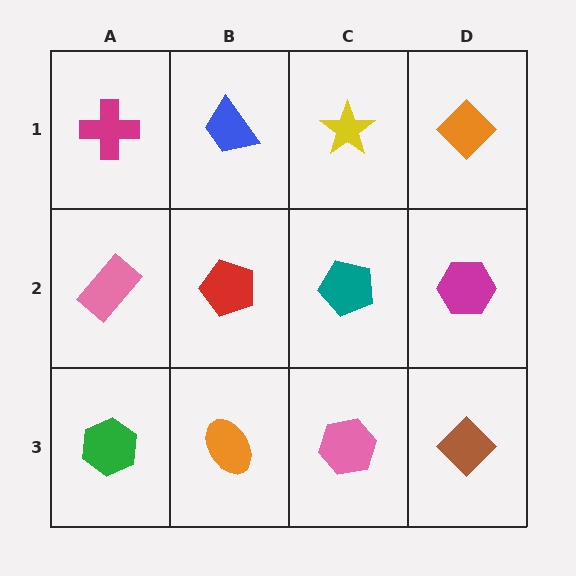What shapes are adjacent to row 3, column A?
A pink rectangle (row 2, column A), an orange ellipse (row 3, column B).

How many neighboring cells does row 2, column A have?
3.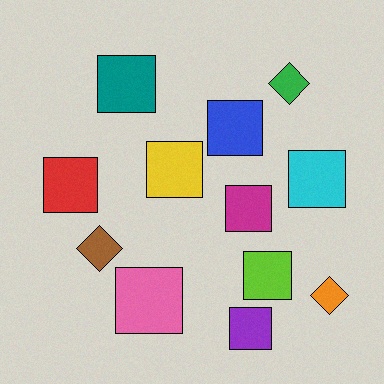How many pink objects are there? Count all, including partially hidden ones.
There is 1 pink object.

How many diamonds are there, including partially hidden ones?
There are 3 diamonds.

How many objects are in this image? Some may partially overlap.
There are 12 objects.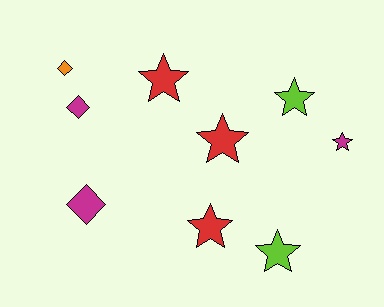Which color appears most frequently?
Magenta, with 3 objects.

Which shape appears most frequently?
Star, with 6 objects.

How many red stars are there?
There are 3 red stars.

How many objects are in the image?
There are 9 objects.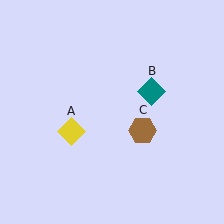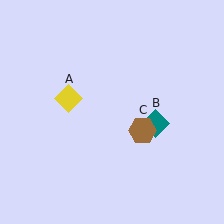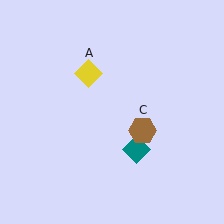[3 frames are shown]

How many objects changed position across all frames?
2 objects changed position: yellow diamond (object A), teal diamond (object B).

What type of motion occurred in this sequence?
The yellow diamond (object A), teal diamond (object B) rotated clockwise around the center of the scene.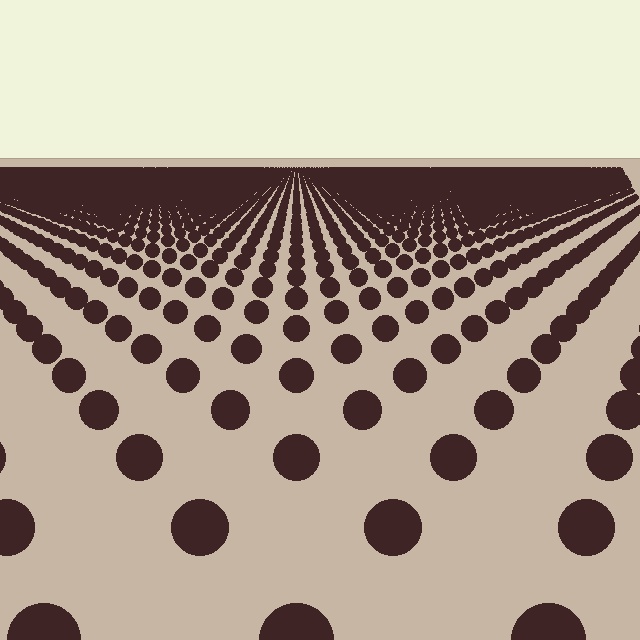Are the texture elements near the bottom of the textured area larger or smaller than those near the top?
Larger. Near the bottom, elements are closer to the viewer and appear at a bigger on-screen size.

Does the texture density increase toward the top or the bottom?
Density increases toward the top.